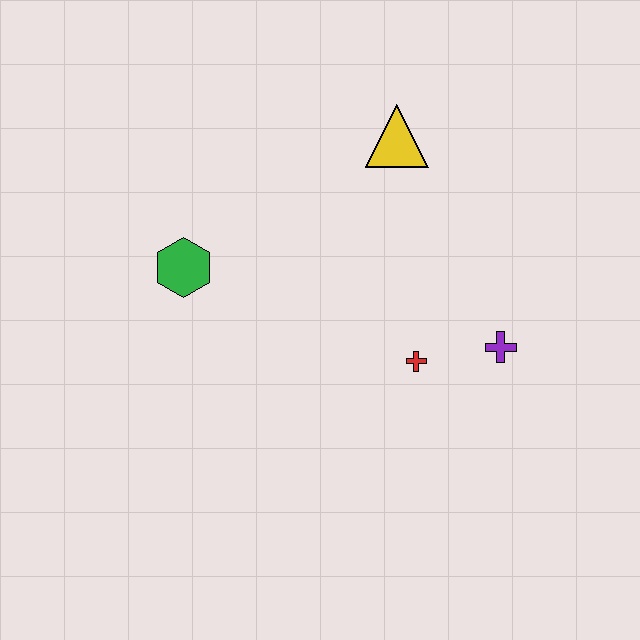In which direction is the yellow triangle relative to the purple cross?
The yellow triangle is above the purple cross.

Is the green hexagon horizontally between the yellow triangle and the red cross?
No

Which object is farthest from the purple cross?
The green hexagon is farthest from the purple cross.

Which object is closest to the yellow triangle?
The red cross is closest to the yellow triangle.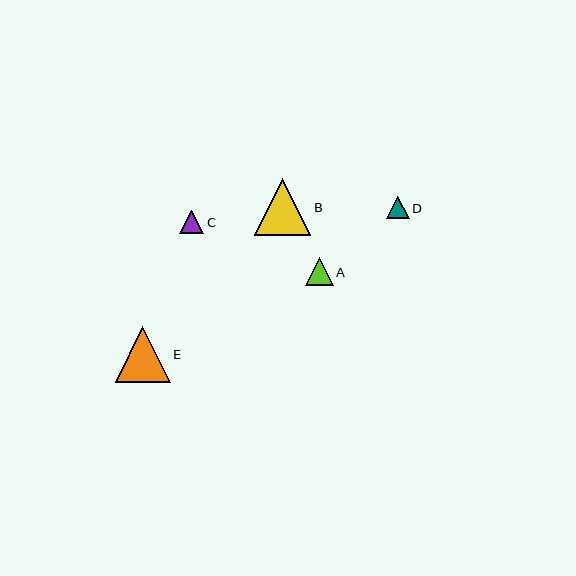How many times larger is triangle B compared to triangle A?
Triangle B is approximately 2.0 times the size of triangle A.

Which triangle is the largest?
Triangle B is the largest with a size of approximately 57 pixels.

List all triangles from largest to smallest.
From largest to smallest: B, E, A, C, D.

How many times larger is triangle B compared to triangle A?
Triangle B is approximately 2.0 times the size of triangle A.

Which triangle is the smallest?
Triangle D is the smallest with a size of approximately 23 pixels.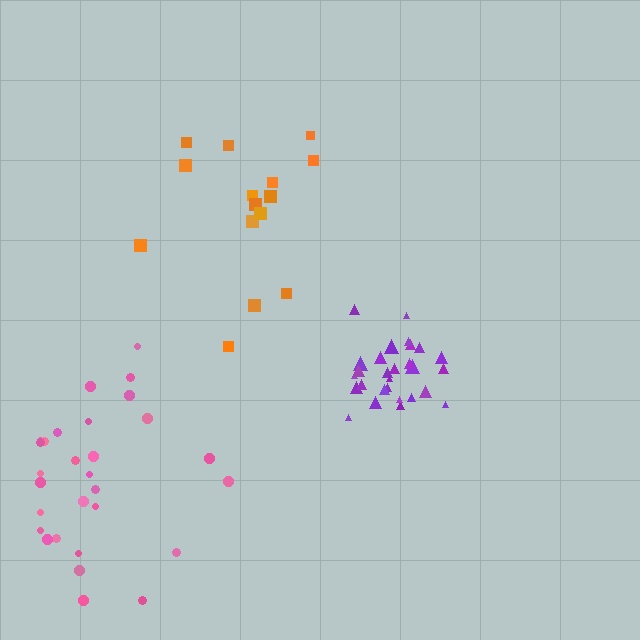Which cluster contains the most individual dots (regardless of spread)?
Pink (29).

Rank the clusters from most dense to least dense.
purple, pink, orange.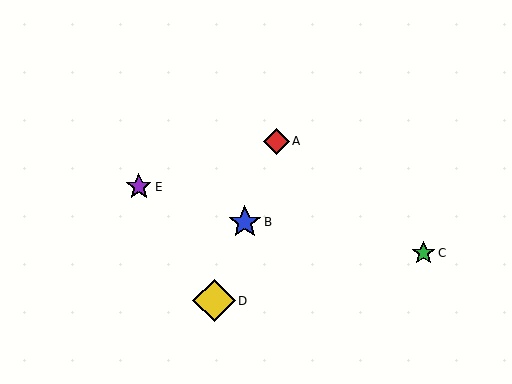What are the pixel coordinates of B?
Object B is at (245, 222).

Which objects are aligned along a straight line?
Objects A, B, D are aligned along a straight line.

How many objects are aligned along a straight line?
3 objects (A, B, D) are aligned along a straight line.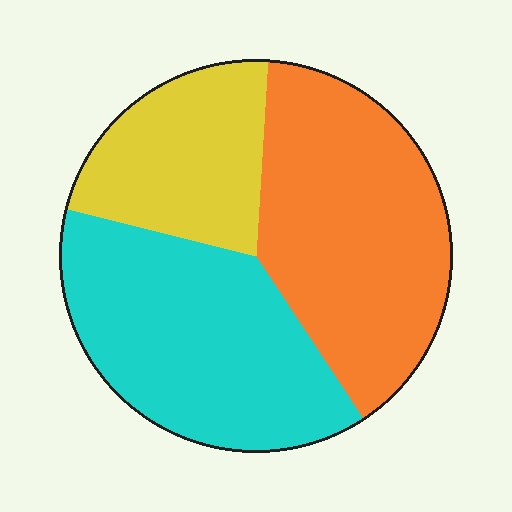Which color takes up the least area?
Yellow, at roughly 20%.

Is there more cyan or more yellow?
Cyan.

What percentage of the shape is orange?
Orange takes up between a third and a half of the shape.